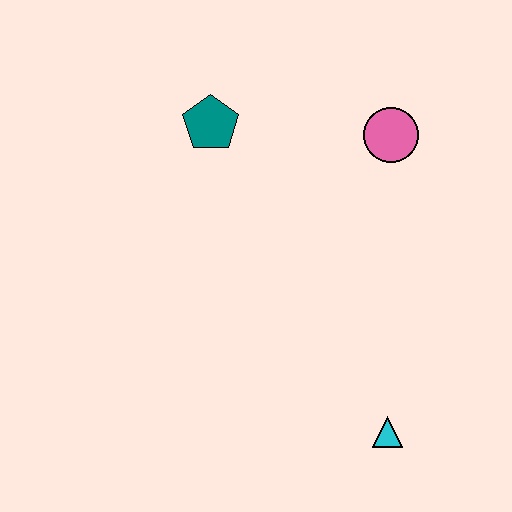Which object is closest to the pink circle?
The teal pentagon is closest to the pink circle.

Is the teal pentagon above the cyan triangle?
Yes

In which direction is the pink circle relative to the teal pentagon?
The pink circle is to the right of the teal pentagon.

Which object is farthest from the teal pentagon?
The cyan triangle is farthest from the teal pentagon.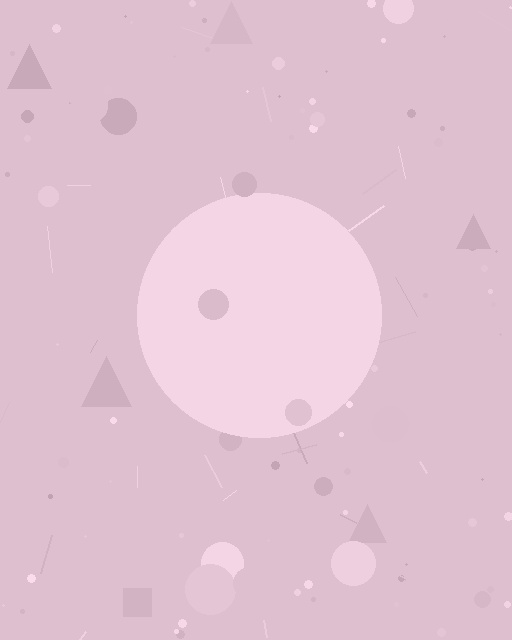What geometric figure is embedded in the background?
A circle is embedded in the background.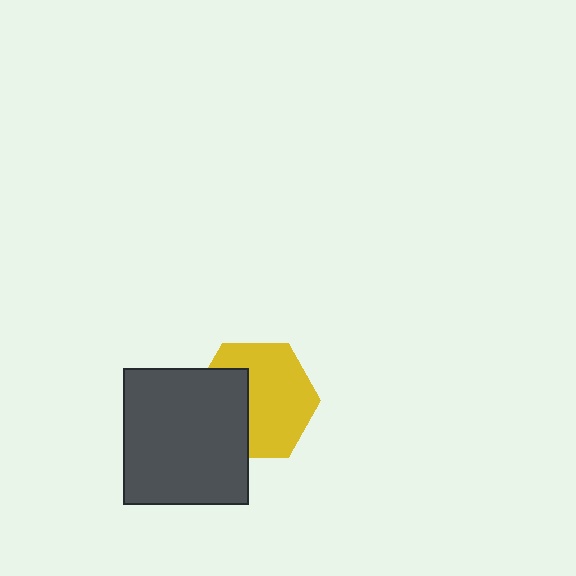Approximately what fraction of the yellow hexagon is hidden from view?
Roughly 37% of the yellow hexagon is hidden behind the dark gray rectangle.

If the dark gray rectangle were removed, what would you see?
You would see the complete yellow hexagon.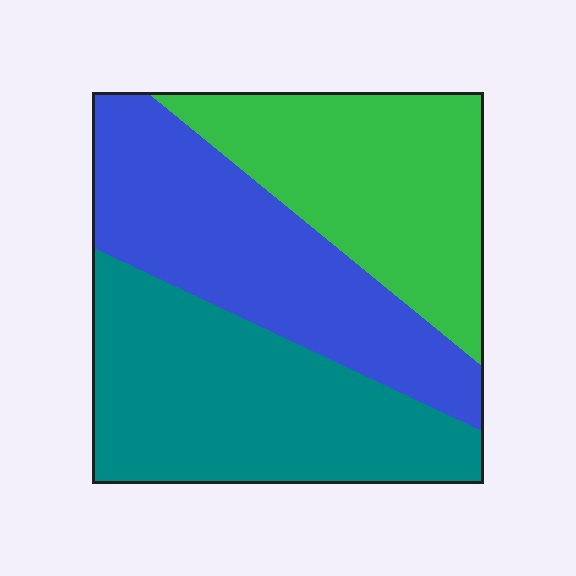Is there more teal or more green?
Teal.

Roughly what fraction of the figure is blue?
Blue takes up between a quarter and a half of the figure.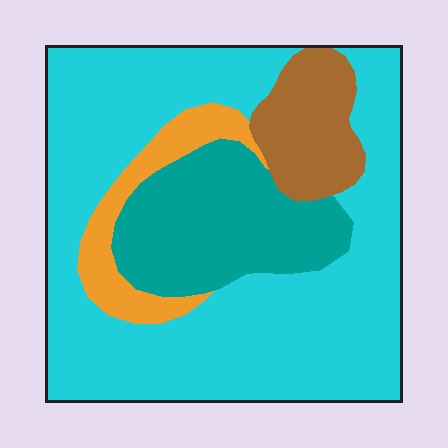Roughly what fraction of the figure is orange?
Orange covers 9% of the figure.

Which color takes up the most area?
Cyan, at roughly 60%.